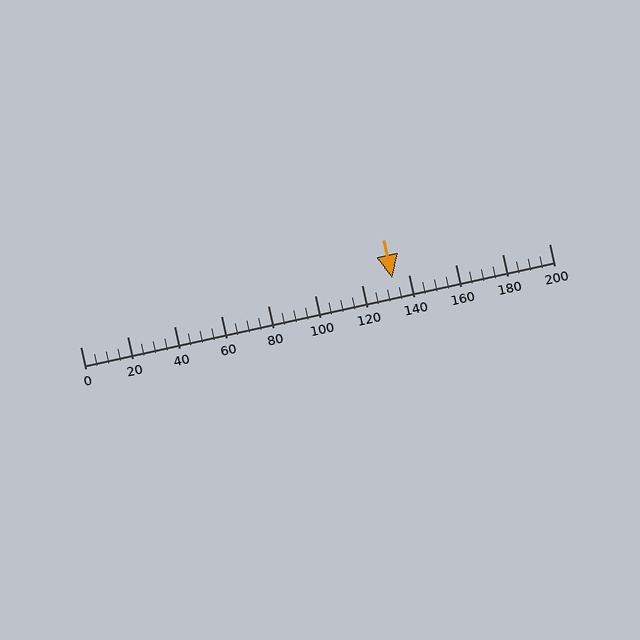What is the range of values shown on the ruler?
The ruler shows values from 0 to 200.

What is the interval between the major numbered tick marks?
The major tick marks are spaced 20 units apart.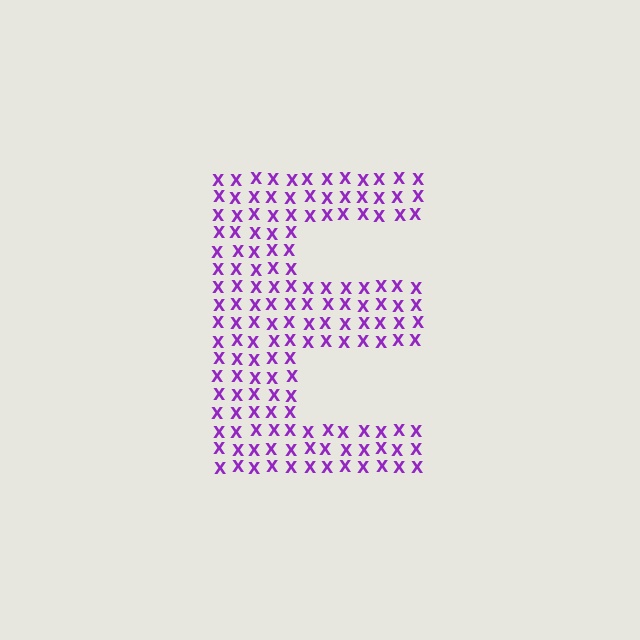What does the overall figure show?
The overall figure shows the letter E.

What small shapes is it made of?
It is made of small letter X's.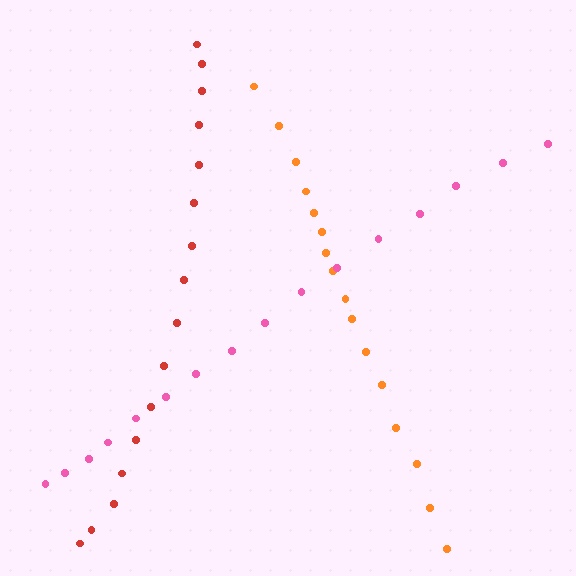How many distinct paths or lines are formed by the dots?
There are 3 distinct paths.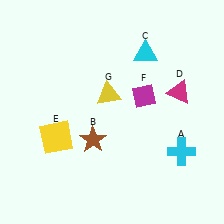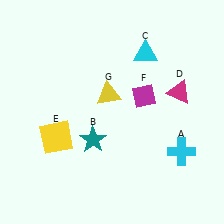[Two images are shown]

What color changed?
The star (B) changed from brown in Image 1 to teal in Image 2.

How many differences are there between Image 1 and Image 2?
There is 1 difference between the two images.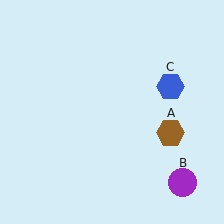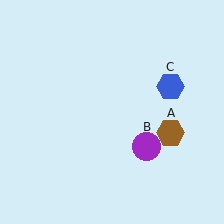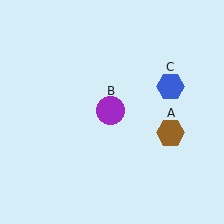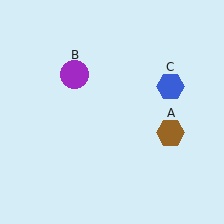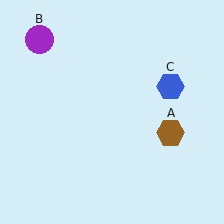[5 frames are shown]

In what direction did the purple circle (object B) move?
The purple circle (object B) moved up and to the left.